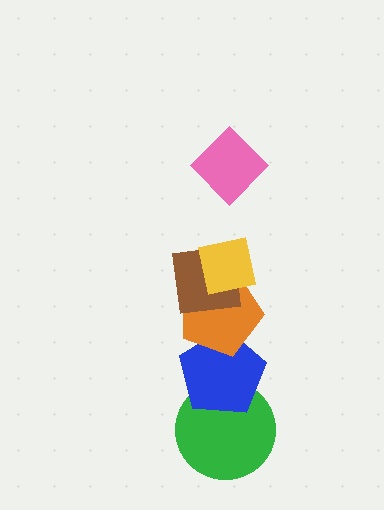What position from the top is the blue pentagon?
The blue pentagon is 5th from the top.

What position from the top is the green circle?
The green circle is 6th from the top.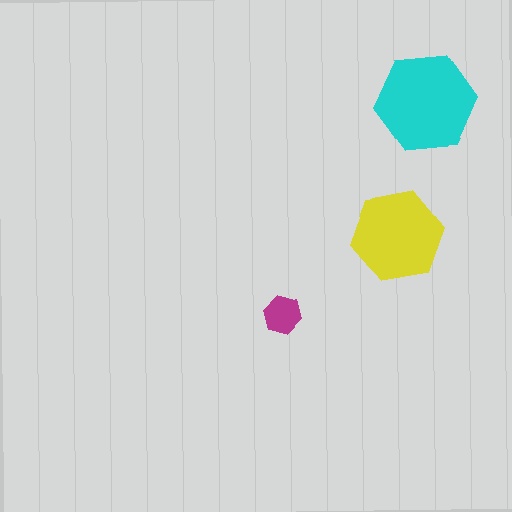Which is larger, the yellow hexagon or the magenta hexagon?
The yellow one.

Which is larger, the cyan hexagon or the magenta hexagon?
The cyan one.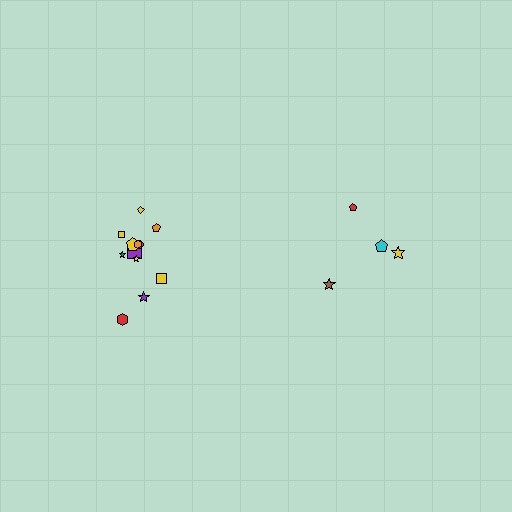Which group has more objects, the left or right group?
The left group.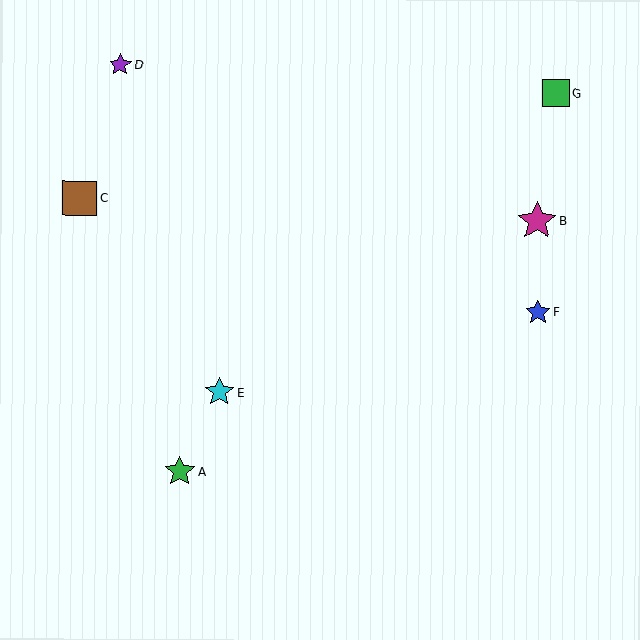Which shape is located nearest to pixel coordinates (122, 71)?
The purple star (labeled D) at (120, 64) is nearest to that location.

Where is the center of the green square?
The center of the green square is at (556, 93).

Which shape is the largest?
The magenta star (labeled B) is the largest.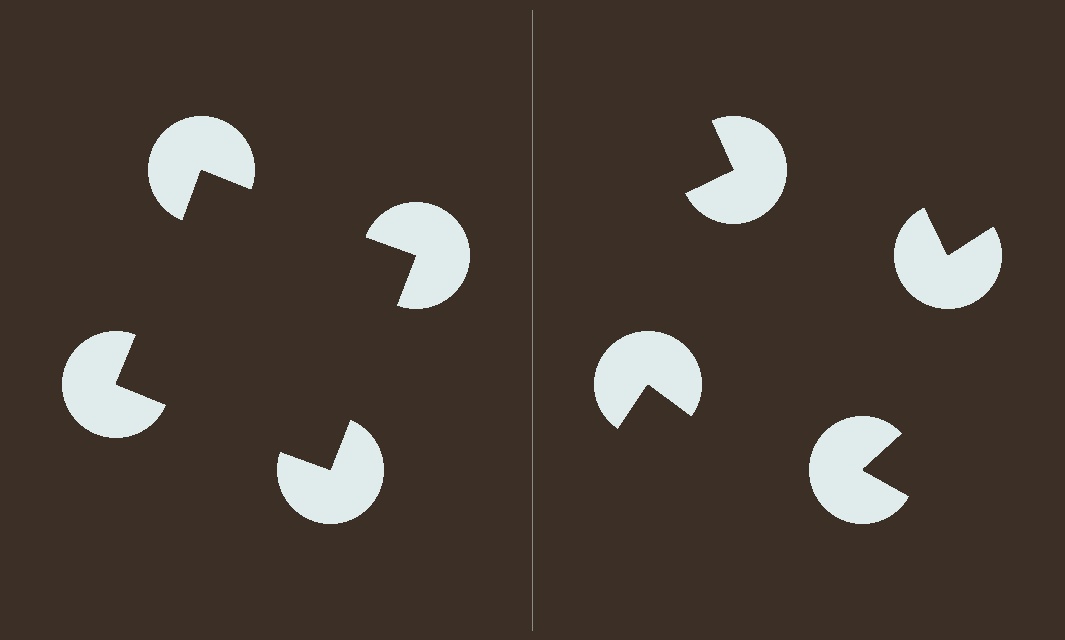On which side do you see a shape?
An illusory square appears on the left side. On the right side the wedge cuts are rotated, so no coherent shape forms.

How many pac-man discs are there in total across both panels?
8 — 4 on each side.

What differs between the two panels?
The pac-man discs are positioned identically on both sides; only the wedge orientations differ. On the left they align to a square; on the right they are misaligned.